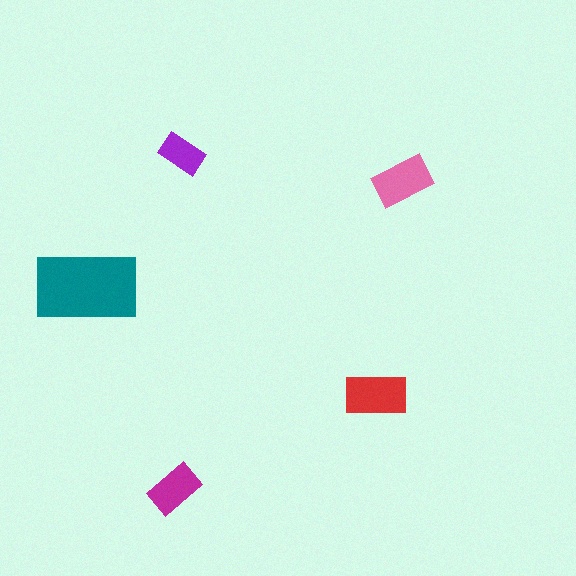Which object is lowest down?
The magenta rectangle is bottommost.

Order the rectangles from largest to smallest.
the teal one, the red one, the pink one, the magenta one, the purple one.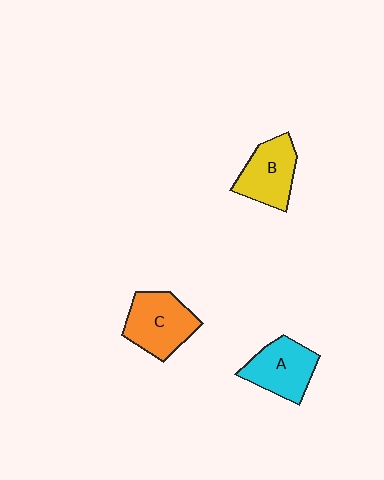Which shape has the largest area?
Shape C (orange).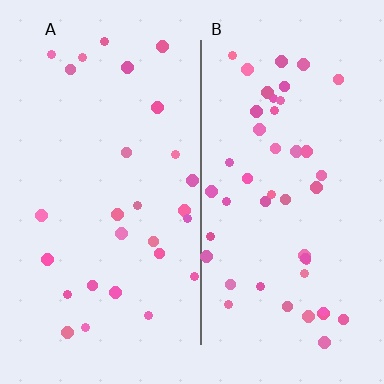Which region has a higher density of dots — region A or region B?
B (the right).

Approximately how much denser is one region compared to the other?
Approximately 1.7× — region B over region A.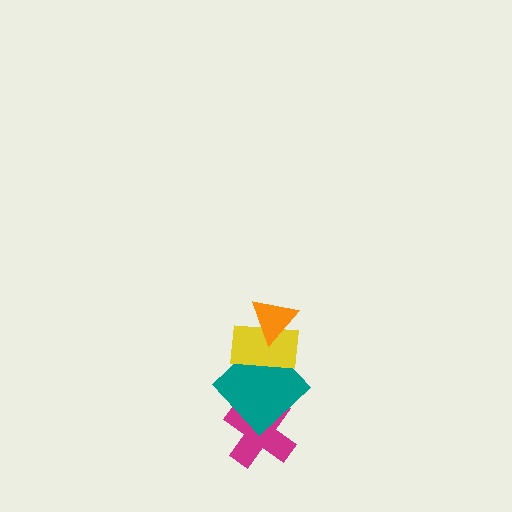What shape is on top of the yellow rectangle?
The orange triangle is on top of the yellow rectangle.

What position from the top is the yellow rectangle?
The yellow rectangle is 2nd from the top.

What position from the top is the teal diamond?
The teal diamond is 3rd from the top.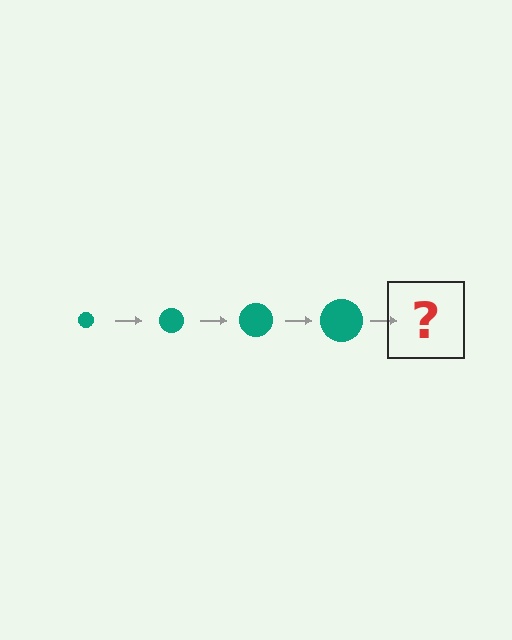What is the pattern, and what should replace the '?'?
The pattern is that the circle gets progressively larger each step. The '?' should be a teal circle, larger than the previous one.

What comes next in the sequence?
The next element should be a teal circle, larger than the previous one.